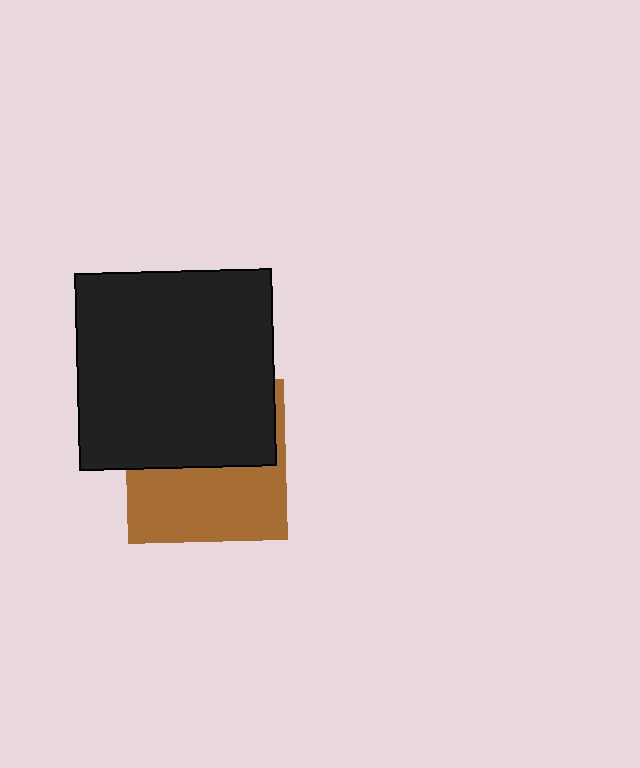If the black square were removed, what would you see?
You would see the complete brown square.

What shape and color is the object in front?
The object in front is a black square.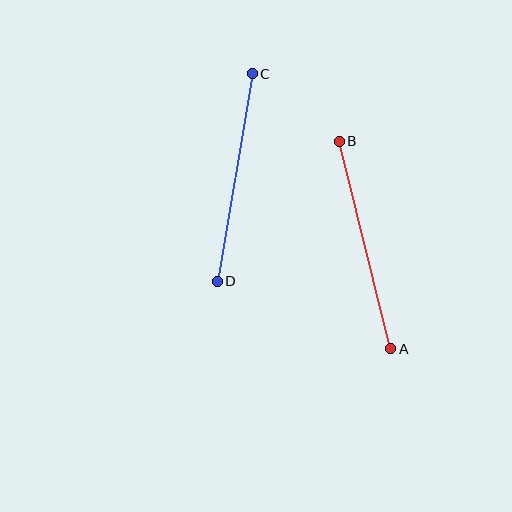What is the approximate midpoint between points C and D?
The midpoint is at approximately (235, 178) pixels.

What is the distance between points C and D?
The distance is approximately 211 pixels.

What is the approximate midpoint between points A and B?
The midpoint is at approximately (365, 245) pixels.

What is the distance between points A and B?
The distance is approximately 214 pixels.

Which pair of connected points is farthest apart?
Points A and B are farthest apart.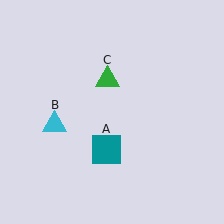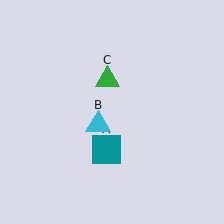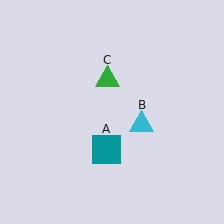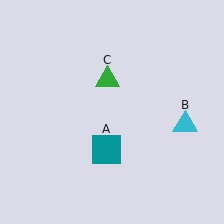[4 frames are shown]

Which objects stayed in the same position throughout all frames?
Teal square (object A) and green triangle (object C) remained stationary.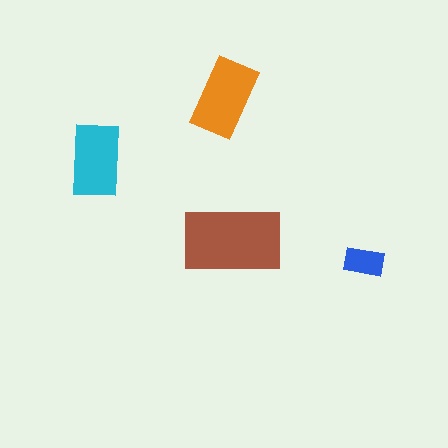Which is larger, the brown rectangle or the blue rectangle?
The brown one.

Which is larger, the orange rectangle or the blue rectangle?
The orange one.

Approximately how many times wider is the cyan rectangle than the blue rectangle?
About 2 times wider.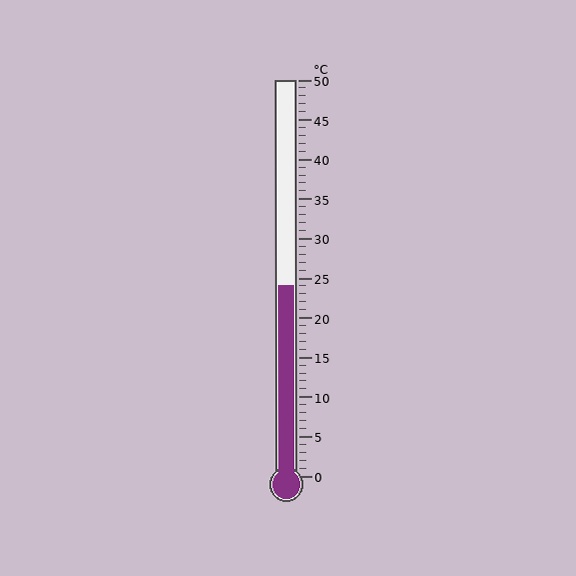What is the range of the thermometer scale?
The thermometer scale ranges from 0°C to 50°C.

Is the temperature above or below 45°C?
The temperature is below 45°C.